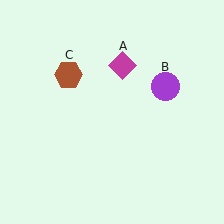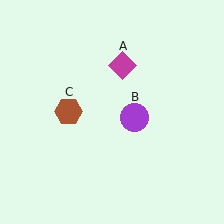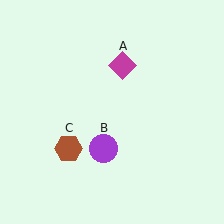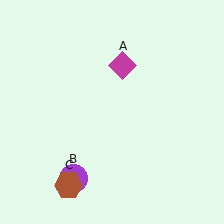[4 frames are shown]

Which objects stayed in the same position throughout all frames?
Magenta diamond (object A) remained stationary.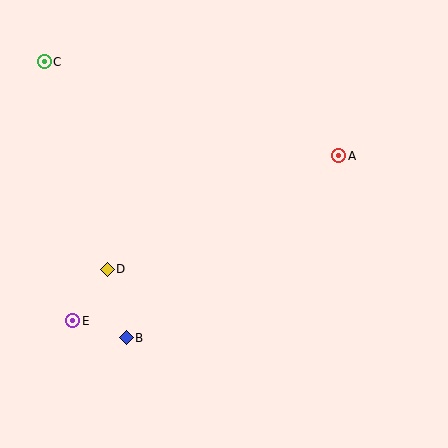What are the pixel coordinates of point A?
Point A is at (339, 156).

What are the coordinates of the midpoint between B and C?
The midpoint between B and C is at (85, 200).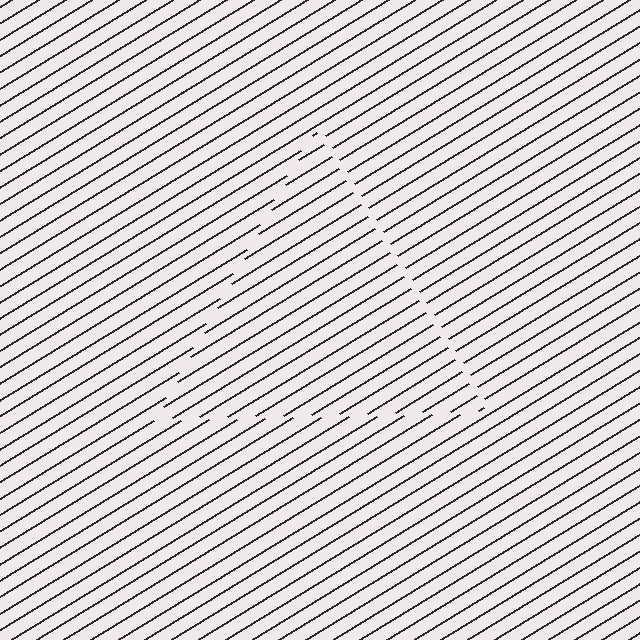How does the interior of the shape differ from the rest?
The interior of the shape contains the same grating, shifted by half a period — the contour is defined by the phase discontinuity where line-ends from the inner and outer gratings abut.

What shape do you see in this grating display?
An illusory triangle. The interior of the shape contains the same grating, shifted by half a period — the contour is defined by the phase discontinuity where line-ends from the inner and outer gratings abut.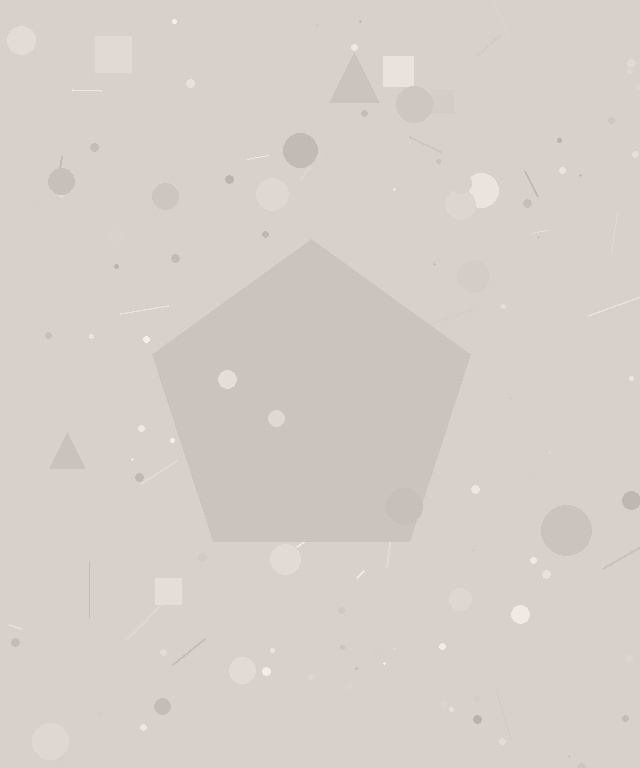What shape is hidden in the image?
A pentagon is hidden in the image.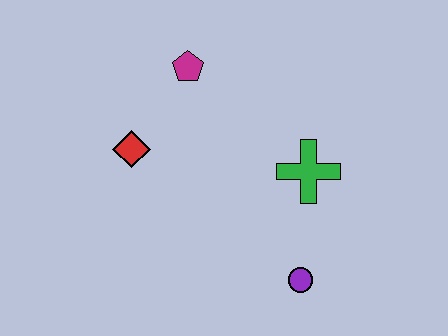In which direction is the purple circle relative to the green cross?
The purple circle is below the green cross.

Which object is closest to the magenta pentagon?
The red diamond is closest to the magenta pentagon.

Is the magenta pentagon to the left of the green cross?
Yes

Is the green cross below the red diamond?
Yes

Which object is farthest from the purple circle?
The magenta pentagon is farthest from the purple circle.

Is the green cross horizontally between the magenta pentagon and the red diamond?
No